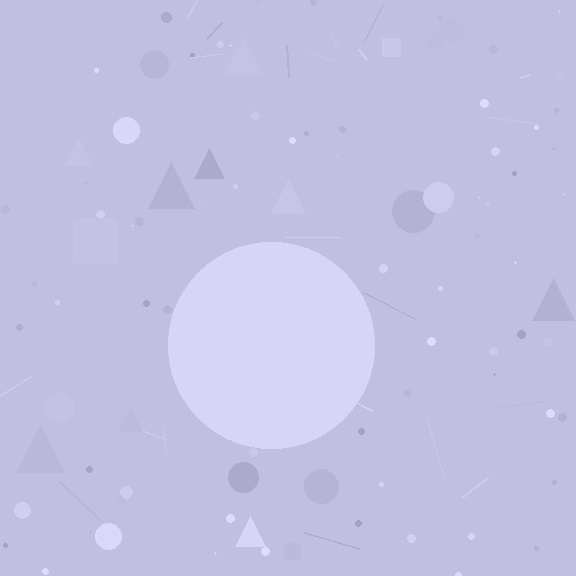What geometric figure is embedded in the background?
A circle is embedded in the background.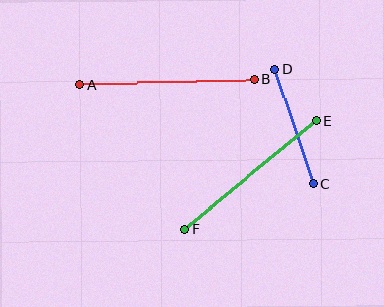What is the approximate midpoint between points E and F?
The midpoint is at approximately (250, 175) pixels.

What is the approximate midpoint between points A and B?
The midpoint is at approximately (167, 82) pixels.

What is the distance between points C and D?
The distance is approximately 121 pixels.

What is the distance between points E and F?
The distance is approximately 170 pixels.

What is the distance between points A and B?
The distance is approximately 175 pixels.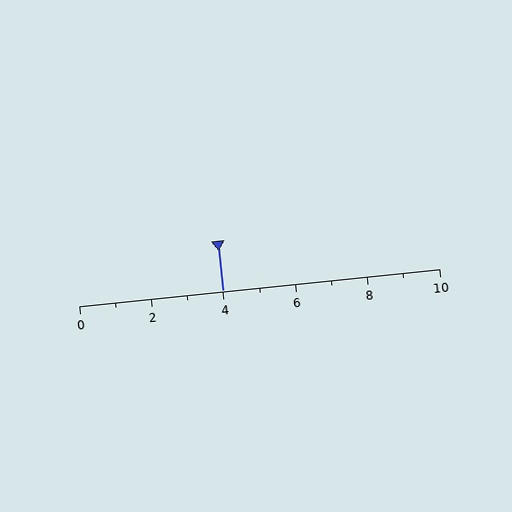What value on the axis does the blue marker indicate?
The marker indicates approximately 4.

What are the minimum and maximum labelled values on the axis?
The axis runs from 0 to 10.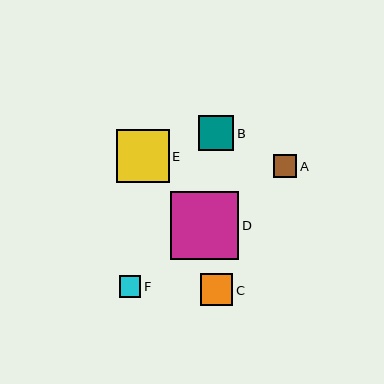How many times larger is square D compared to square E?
Square D is approximately 1.3 times the size of square E.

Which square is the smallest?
Square F is the smallest with a size of approximately 21 pixels.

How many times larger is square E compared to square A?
Square E is approximately 2.2 times the size of square A.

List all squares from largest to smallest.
From largest to smallest: D, E, B, C, A, F.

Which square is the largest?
Square D is the largest with a size of approximately 68 pixels.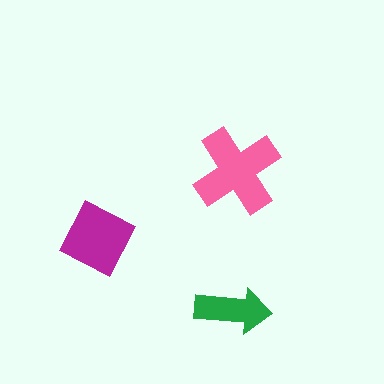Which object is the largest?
The pink cross.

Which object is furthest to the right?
The pink cross is rightmost.